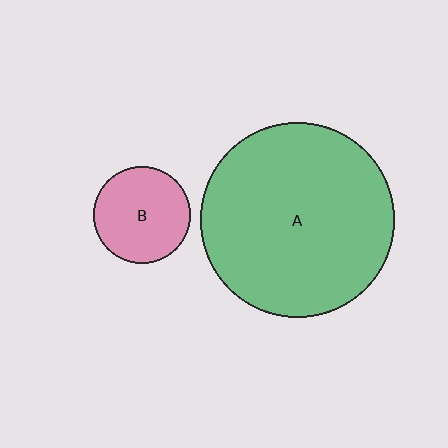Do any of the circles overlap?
No, none of the circles overlap.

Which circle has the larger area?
Circle A (green).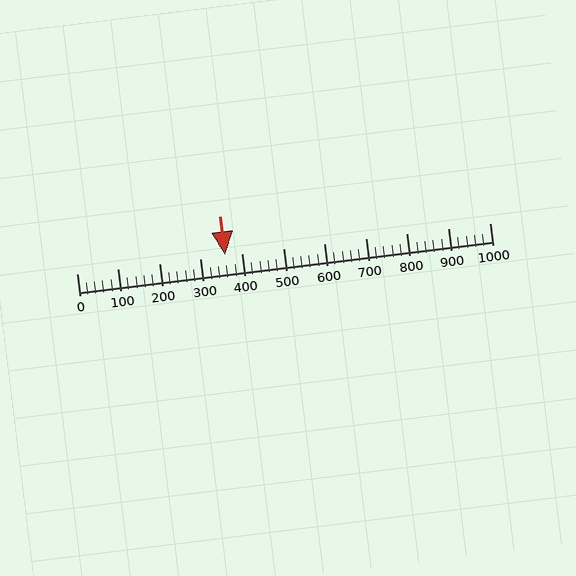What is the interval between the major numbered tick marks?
The major tick marks are spaced 100 units apart.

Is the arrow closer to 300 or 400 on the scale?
The arrow is closer to 400.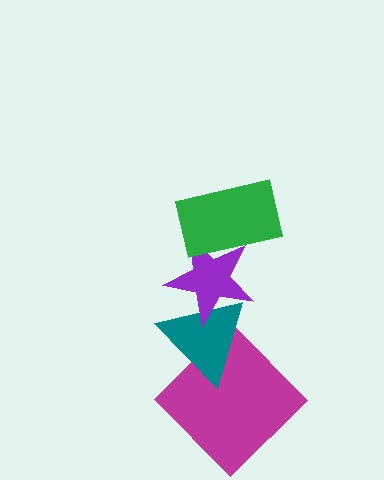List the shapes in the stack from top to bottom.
From top to bottom: the green rectangle, the purple star, the teal triangle, the magenta diamond.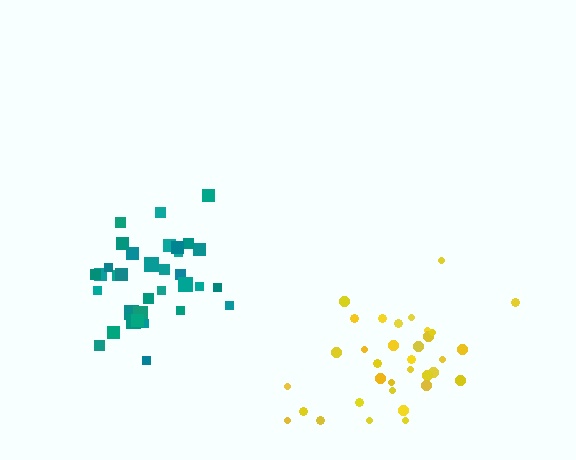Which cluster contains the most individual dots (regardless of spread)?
Teal (35).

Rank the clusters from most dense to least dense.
teal, yellow.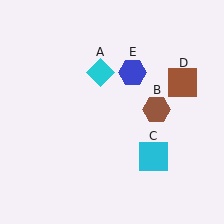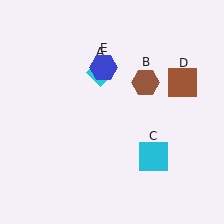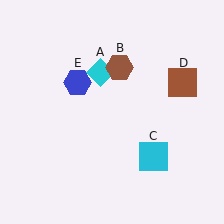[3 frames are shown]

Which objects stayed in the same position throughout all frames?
Cyan diamond (object A) and cyan square (object C) and brown square (object D) remained stationary.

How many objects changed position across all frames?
2 objects changed position: brown hexagon (object B), blue hexagon (object E).